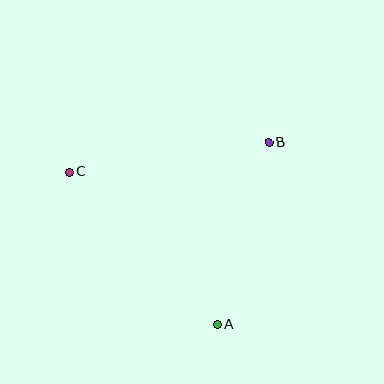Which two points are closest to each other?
Points A and B are closest to each other.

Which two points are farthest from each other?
Points A and C are farthest from each other.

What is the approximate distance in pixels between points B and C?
The distance between B and C is approximately 201 pixels.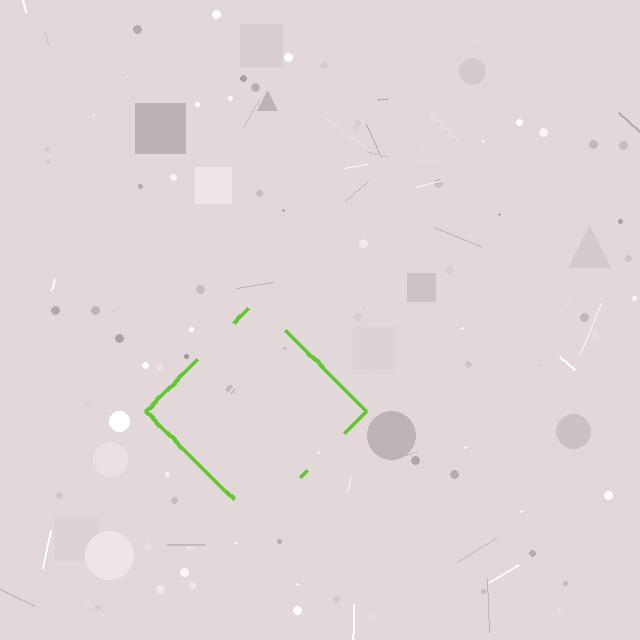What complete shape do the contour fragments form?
The contour fragments form a diamond.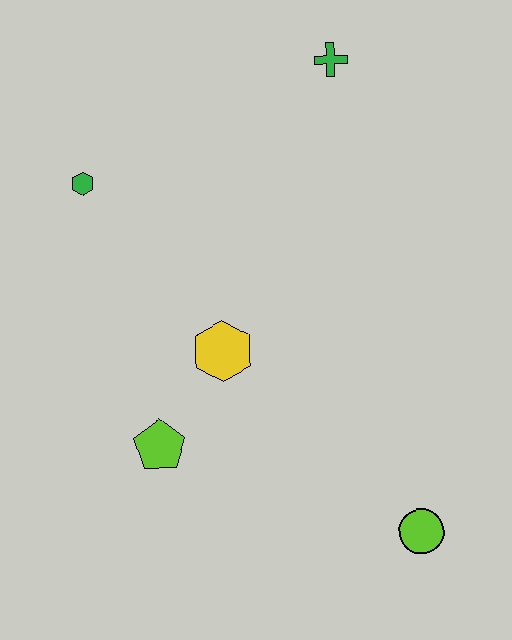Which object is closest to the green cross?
The green hexagon is closest to the green cross.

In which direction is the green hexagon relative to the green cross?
The green hexagon is to the left of the green cross.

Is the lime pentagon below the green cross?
Yes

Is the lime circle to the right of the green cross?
Yes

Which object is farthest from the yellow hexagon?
The green cross is farthest from the yellow hexagon.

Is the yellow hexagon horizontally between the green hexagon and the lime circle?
Yes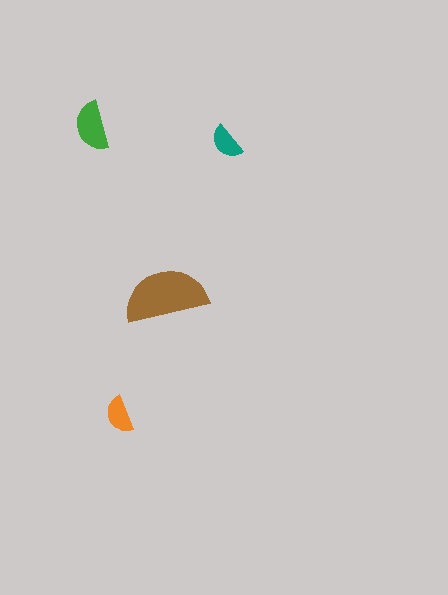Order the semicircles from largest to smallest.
the brown one, the green one, the orange one, the teal one.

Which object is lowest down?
The orange semicircle is bottommost.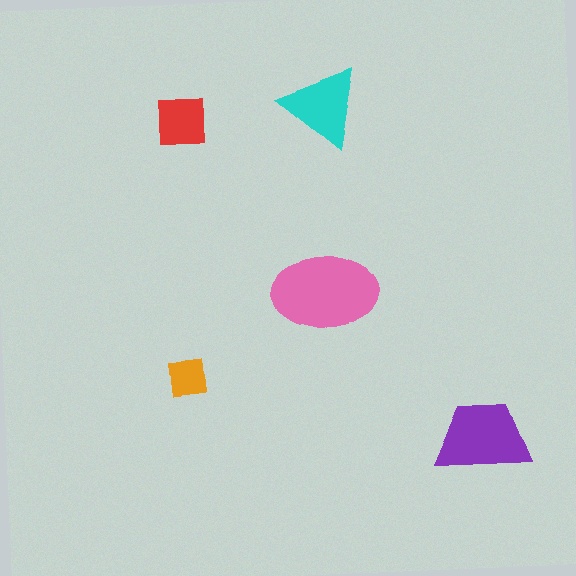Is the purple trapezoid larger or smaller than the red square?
Larger.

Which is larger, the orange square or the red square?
The red square.